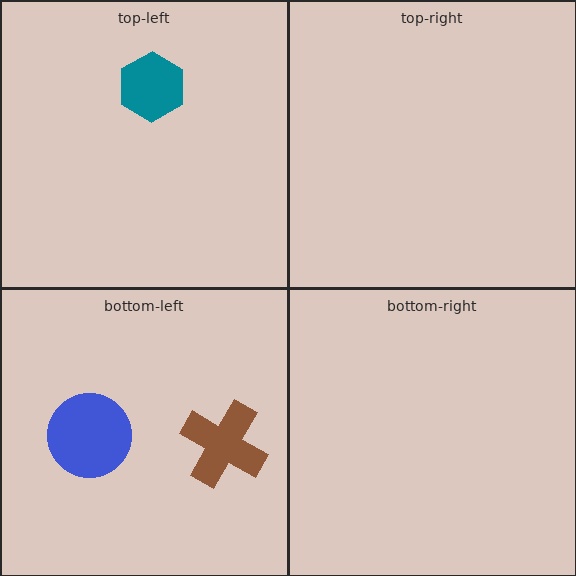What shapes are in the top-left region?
The teal hexagon.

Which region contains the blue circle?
The bottom-left region.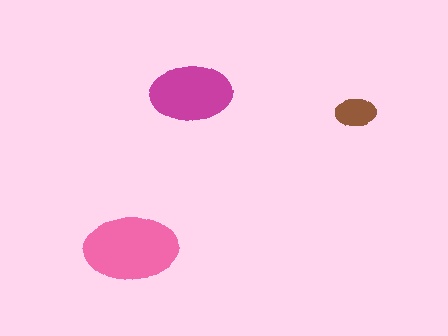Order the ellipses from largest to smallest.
the pink one, the magenta one, the brown one.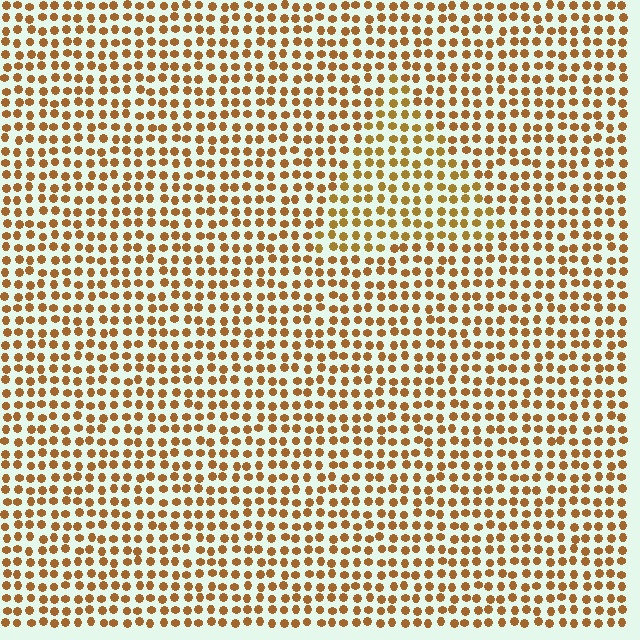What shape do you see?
I see a triangle.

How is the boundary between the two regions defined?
The boundary is defined purely by a slight shift in hue (about 15 degrees). Spacing, size, and orientation are identical on both sides.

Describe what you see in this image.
The image is filled with small brown elements in a uniform arrangement. A triangle-shaped region is visible where the elements are tinted to a slightly different hue, forming a subtle color boundary.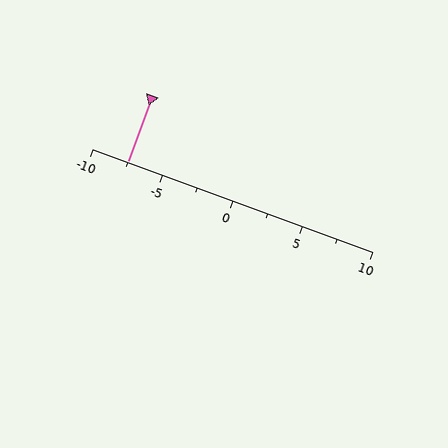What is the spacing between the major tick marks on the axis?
The major ticks are spaced 5 apart.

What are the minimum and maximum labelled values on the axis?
The axis runs from -10 to 10.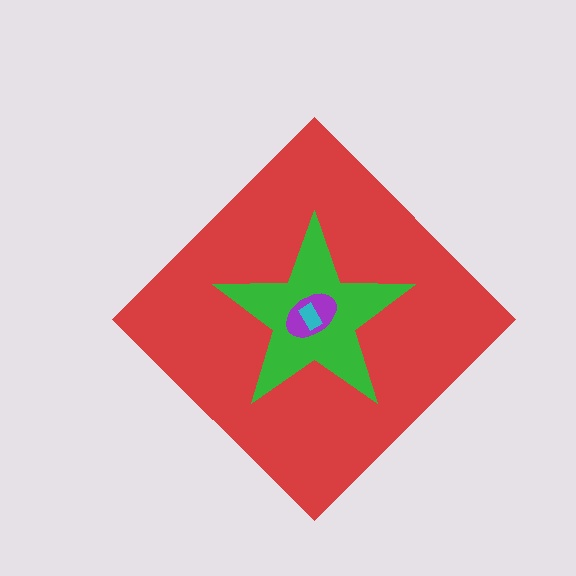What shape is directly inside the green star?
The purple ellipse.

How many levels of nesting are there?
4.